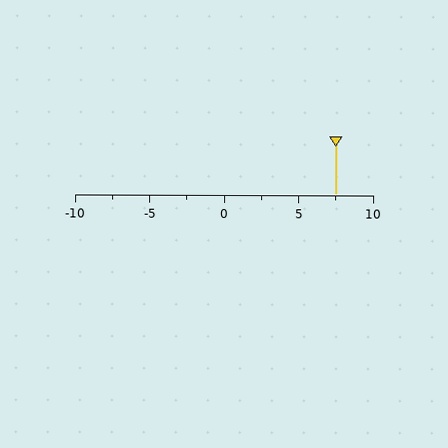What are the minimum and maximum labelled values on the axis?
The axis runs from -10 to 10.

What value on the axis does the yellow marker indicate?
The marker indicates approximately 7.5.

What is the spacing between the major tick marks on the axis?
The major ticks are spaced 5 apart.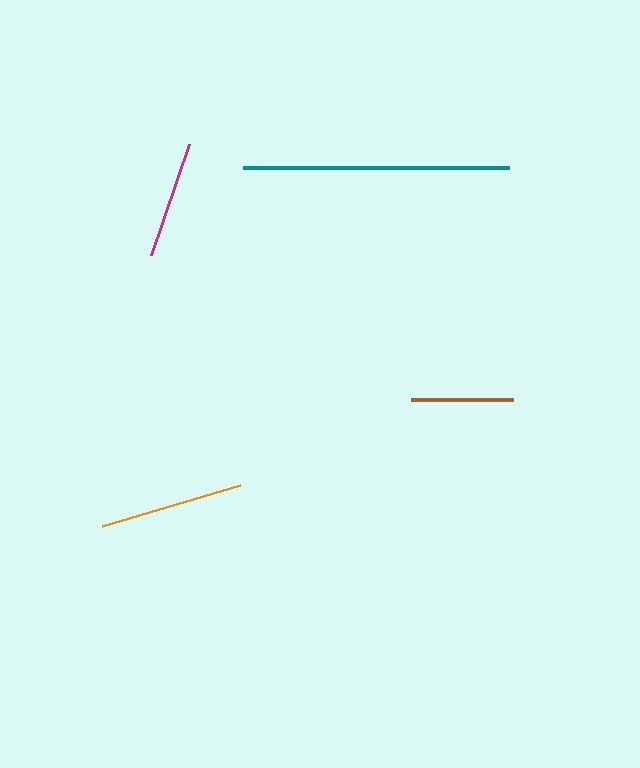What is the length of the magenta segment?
The magenta segment is approximately 118 pixels long.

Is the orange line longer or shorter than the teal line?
The teal line is longer than the orange line.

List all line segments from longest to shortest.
From longest to shortest: teal, orange, magenta, brown.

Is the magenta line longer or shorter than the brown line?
The magenta line is longer than the brown line.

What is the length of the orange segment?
The orange segment is approximately 144 pixels long.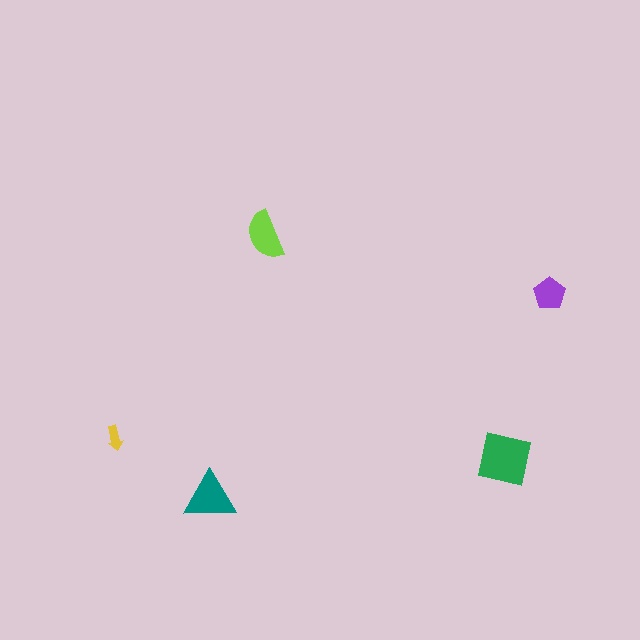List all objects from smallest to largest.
The yellow arrow, the purple pentagon, the lime semicircle, the teal triangle, the green square.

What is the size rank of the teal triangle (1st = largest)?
2nd.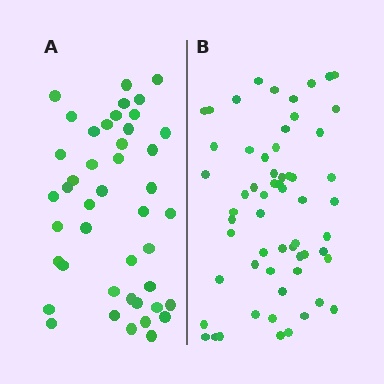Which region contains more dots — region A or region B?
Region B (the right region) has more dots.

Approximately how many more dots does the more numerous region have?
Region B has approximately 15 more dots than region A.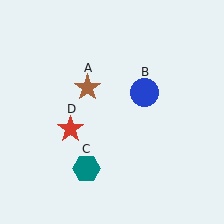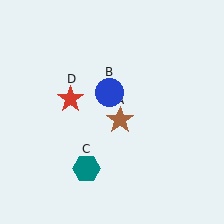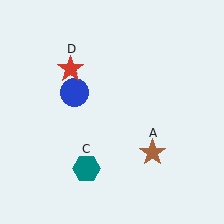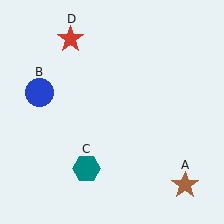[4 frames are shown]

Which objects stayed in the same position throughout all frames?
Teal hexagon (object C) remained stationary.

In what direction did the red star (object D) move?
The red star (object D) moved up.